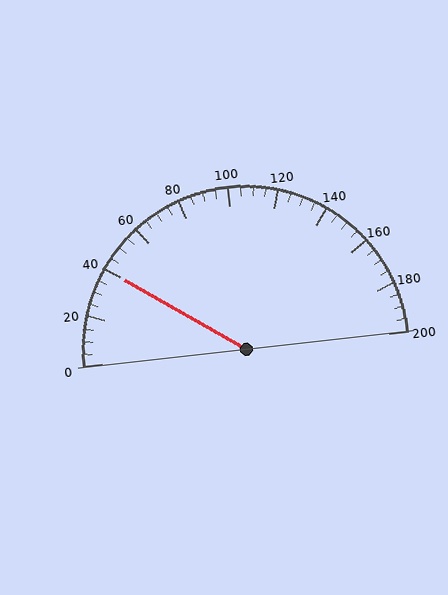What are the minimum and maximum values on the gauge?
The gauge ranges from 0 to 200.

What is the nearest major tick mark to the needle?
The nearest major tick mark is 40.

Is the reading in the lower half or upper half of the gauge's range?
The reading is in the lower half of the range (0 to 200).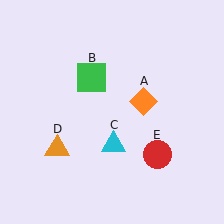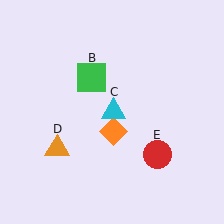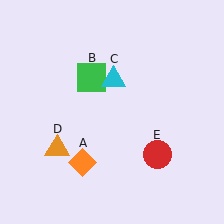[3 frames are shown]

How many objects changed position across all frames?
2 objects changed position: orange diamond (object A), cyan triangle (object C).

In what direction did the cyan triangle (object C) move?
The cyan triangle (object C) moved up.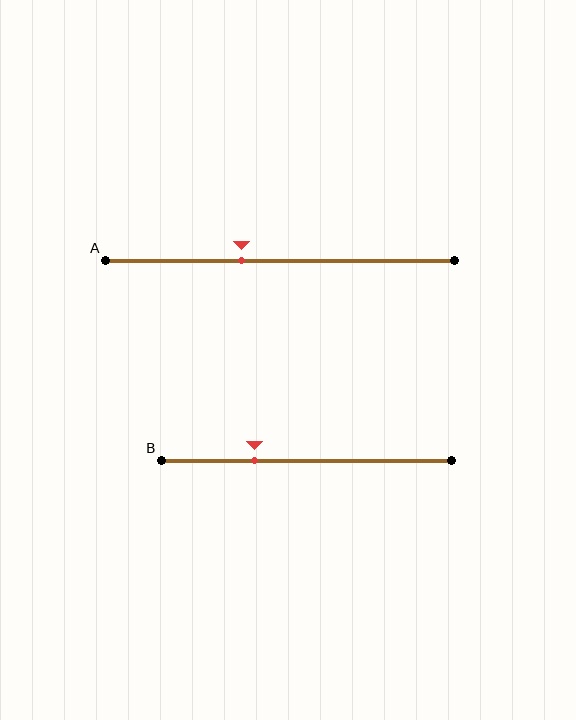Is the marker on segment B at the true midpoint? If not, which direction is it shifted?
No, the marker on segment B is shifted to the left by about 18% of the segment length.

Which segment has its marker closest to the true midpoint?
Segment A has its marker closest to the true midpoint.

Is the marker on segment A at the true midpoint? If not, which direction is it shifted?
No, the marker on segment A is shifted to the left by about 11% of the segment length.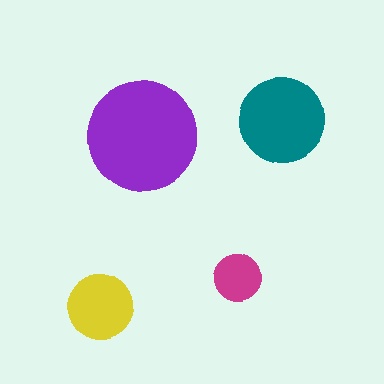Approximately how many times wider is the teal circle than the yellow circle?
About 1.5 times wider.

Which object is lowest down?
The yellow circle is bottommost.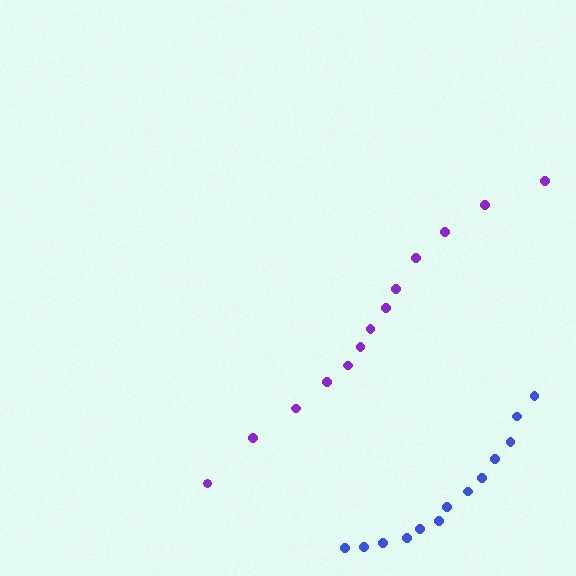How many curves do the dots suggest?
There are 2 distinct paths.